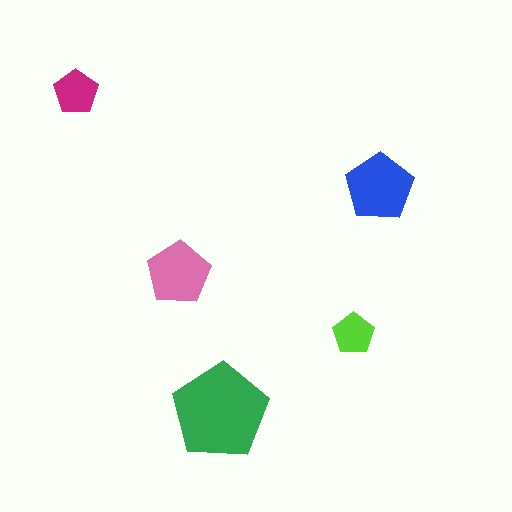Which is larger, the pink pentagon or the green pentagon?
The green one.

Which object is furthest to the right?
The blue pentagon is rightmost.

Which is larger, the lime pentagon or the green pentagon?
The green one.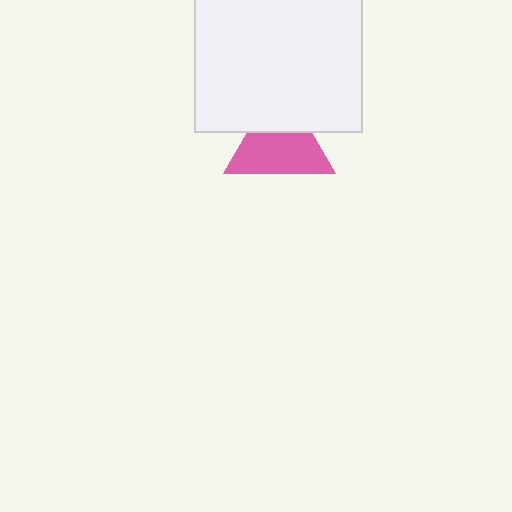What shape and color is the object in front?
The object in front is a white square.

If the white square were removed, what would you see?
You would see the complete pink triangle.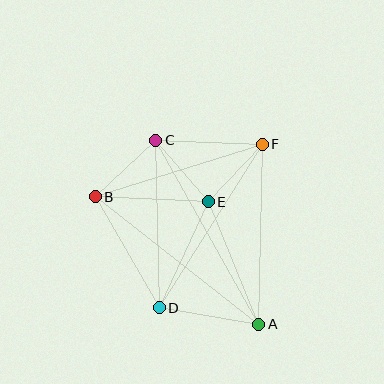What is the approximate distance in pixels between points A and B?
The distance between A and B is approximately 207 pixels.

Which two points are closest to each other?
Points E and F are closest to each other.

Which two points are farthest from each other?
Points A and C are farthest from each other.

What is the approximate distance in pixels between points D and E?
The distance between D and E is approximately 117 pixels.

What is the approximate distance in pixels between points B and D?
The distance between B and D is approximately 128 pixels.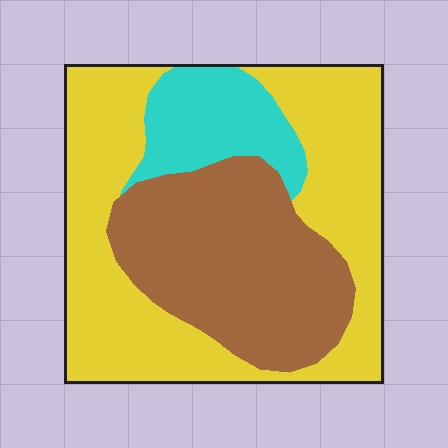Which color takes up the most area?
Yellow, at roughly 50%.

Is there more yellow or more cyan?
Yellow.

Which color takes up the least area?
Cyan, at roughly 15%.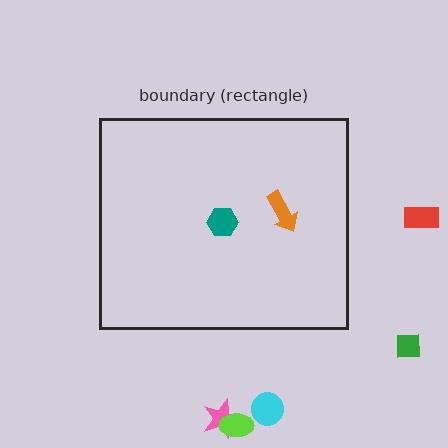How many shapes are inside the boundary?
2 inside, 5 outside.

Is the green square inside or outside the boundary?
Outside.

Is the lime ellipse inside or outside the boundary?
Outside.